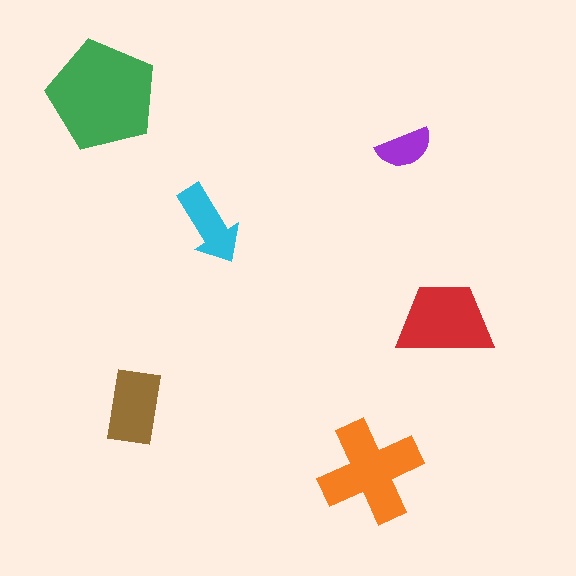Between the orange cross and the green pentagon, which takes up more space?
The green pentagon.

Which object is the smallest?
The purple semicircle.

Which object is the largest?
The green pentagon.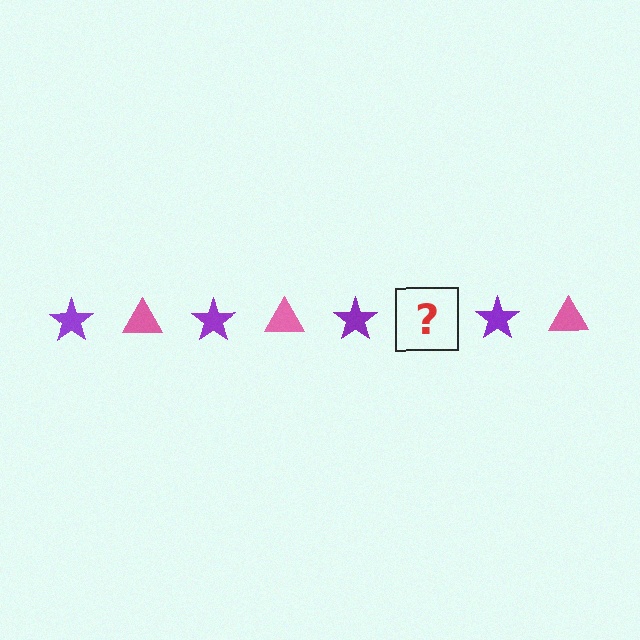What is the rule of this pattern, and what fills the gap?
The rule is that the pattern alternates between purple star and pink triangle. The gap should be filled with a pink triangle.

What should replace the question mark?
The question mark should be replaced with a pink triangle.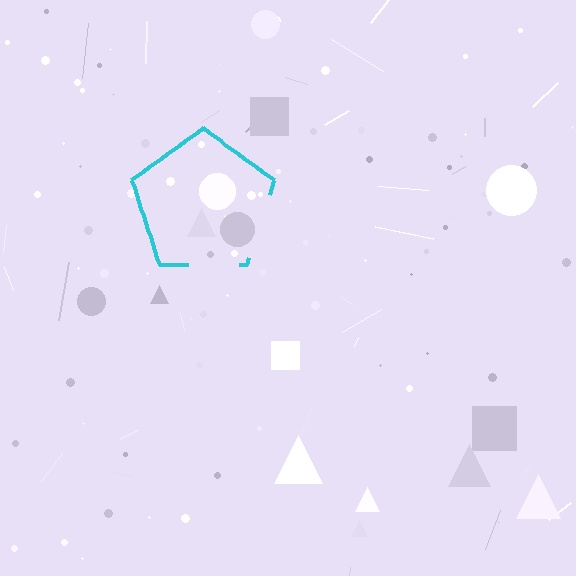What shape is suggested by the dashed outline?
The dashed outline suggests a pentagon.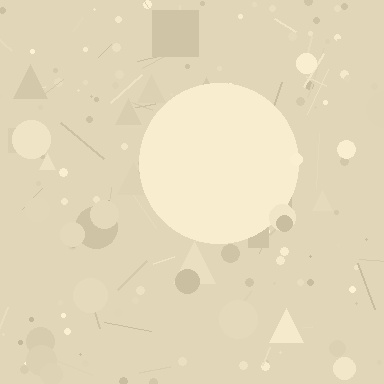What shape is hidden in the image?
A circle is hidden in the image.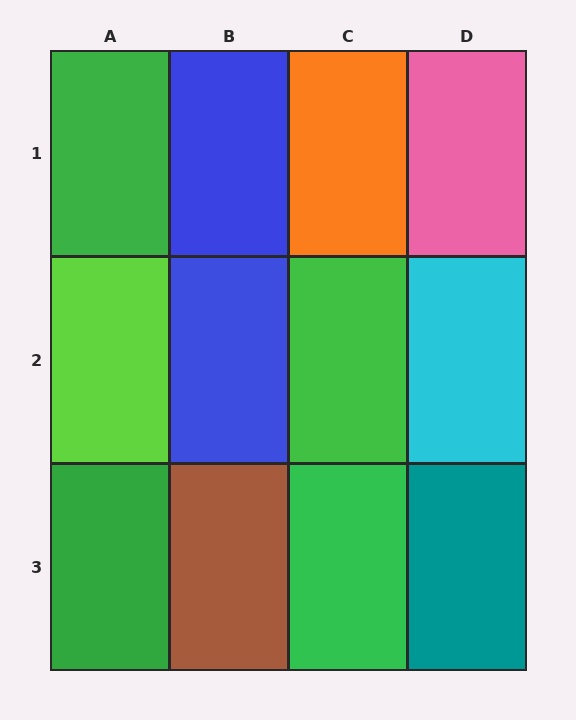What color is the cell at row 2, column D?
Cyan.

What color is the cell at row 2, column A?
Lime.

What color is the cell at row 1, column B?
Blue.